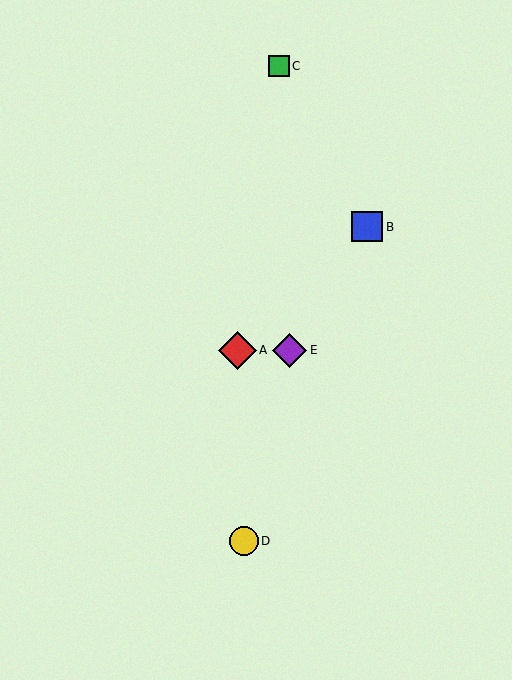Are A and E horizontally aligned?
Yes, both are at y≈350.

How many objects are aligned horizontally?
2 objects (A, E) are aligned horizontally.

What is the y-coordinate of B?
Object B is at y≈227.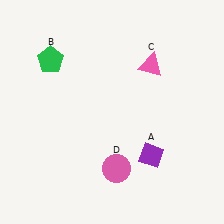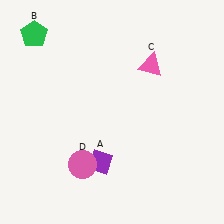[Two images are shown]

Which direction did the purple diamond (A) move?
The purple diamond (A) moved left.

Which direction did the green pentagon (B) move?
The green pentagon (B) moved up.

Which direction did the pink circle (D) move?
The pink circle (D) moved left.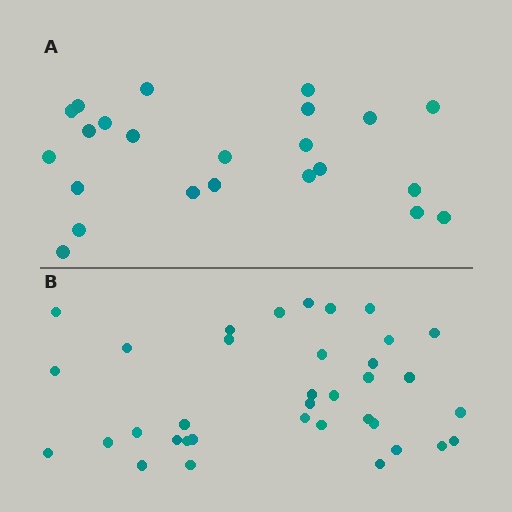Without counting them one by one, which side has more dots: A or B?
Region B (the bottom region) has more dots.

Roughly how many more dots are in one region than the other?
Region B has approximately 15 more dots than region A.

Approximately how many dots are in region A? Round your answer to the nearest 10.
About 20 dots. (The exact count is 23, which rounds to 20.)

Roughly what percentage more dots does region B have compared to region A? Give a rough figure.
About 55% more.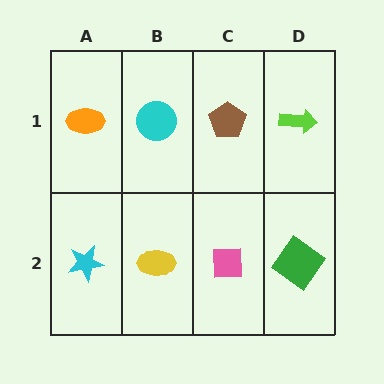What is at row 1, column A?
An orange ellipse.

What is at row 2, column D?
A green diamond.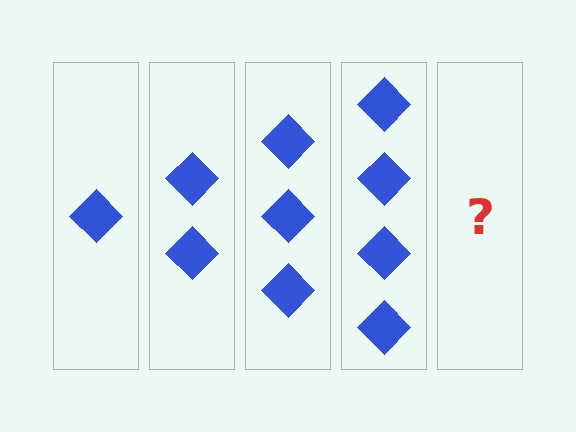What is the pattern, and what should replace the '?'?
The pattern is that each step adds one more diamond. The '?' should be 5 diamonds.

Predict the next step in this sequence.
The next step is 5 diamonds.